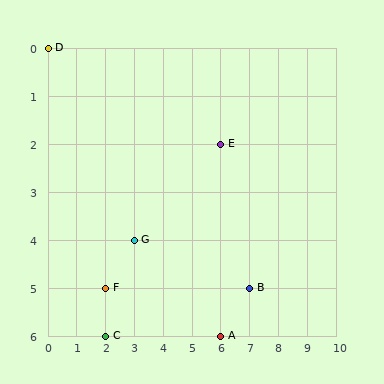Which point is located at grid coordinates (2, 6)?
Point C is at (2, 6).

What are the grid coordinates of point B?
Point B is at grid coordinates (7, 5).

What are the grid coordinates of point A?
Point A is at grid coordinates (6, 6).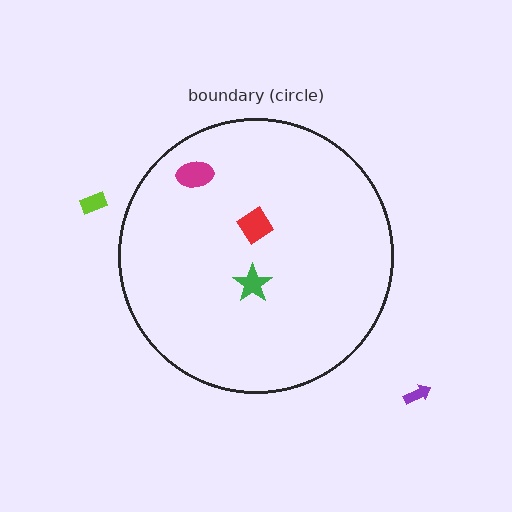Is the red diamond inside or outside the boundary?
Inside.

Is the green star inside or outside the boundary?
Inside.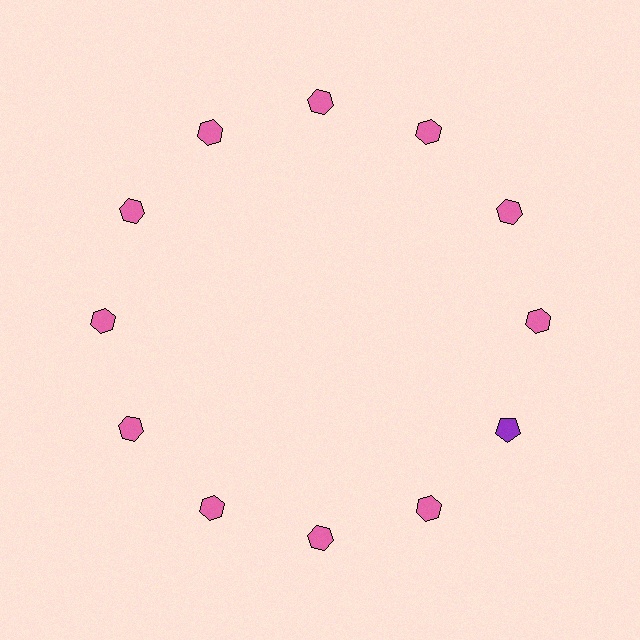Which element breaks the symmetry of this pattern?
The purple pentagon at roughly the 4 o'clock position breaks the symmetry. All other shapes are pink hexagons.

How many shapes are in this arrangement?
There are 12 shapes arranged in a ring pattern.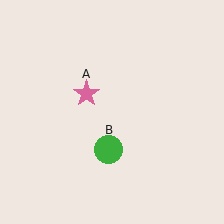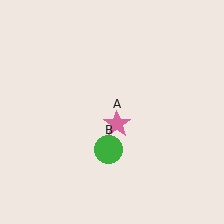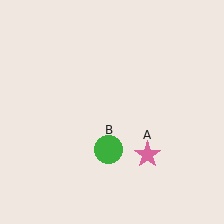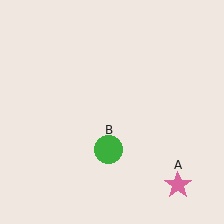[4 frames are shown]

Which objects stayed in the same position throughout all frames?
Green circle (object B) remained stationary.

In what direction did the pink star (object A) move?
The pink star (object A) moved down and to the right.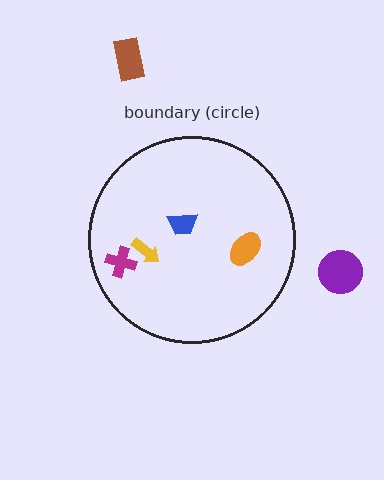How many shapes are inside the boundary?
4 inside, 2 outside.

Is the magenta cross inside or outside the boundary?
Inside.